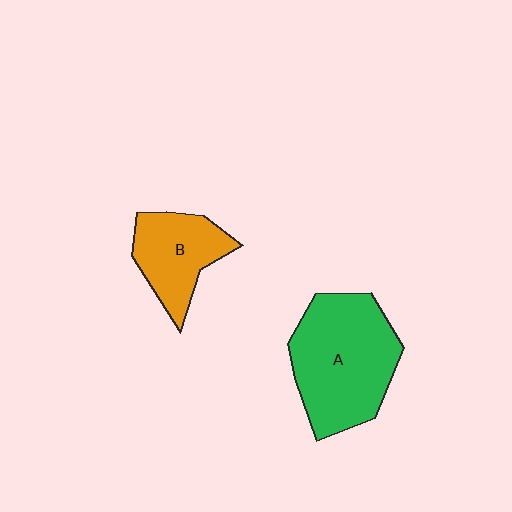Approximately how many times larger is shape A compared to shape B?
Approximately 1.7 times.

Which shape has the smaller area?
Shape B (orange).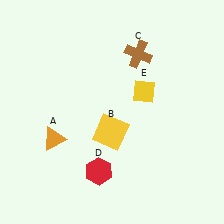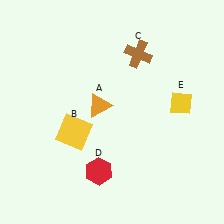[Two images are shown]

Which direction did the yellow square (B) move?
The yellow square (B) moved left.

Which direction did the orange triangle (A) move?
The orange triangle (A) moved right.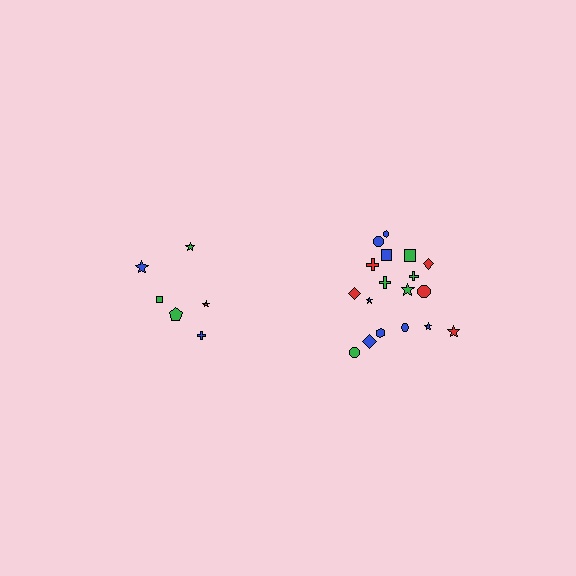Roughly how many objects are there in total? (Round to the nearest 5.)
Roughly 25 objects in total.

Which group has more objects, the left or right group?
The right group.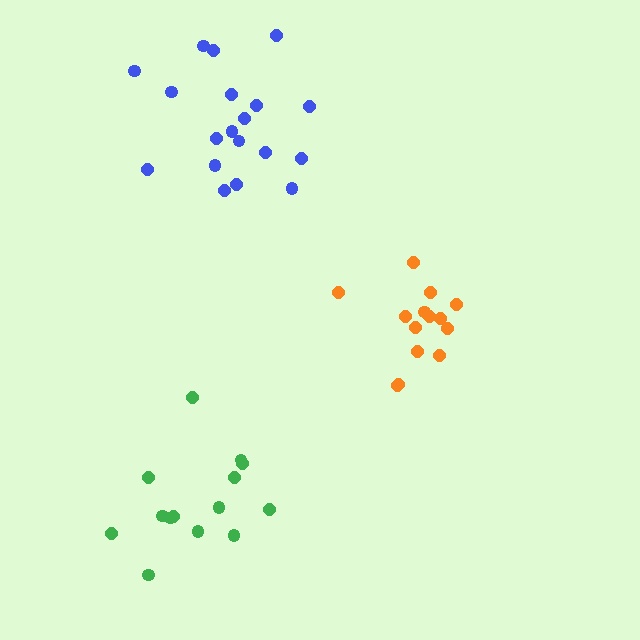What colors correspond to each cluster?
The clusters are colored: orange, green, blue.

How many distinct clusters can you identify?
There are 3 distinct clusters.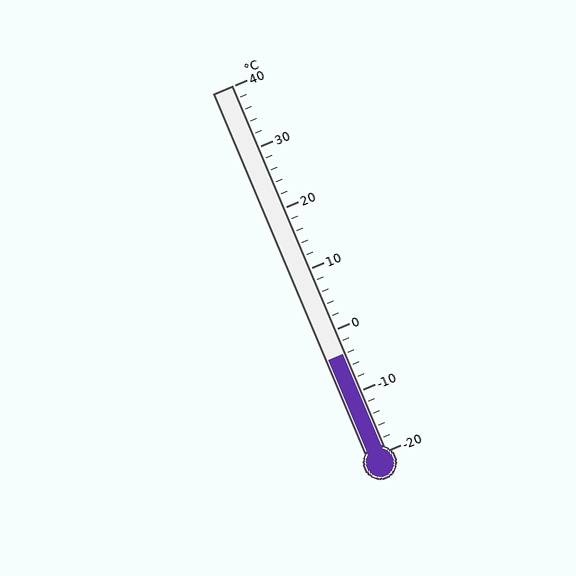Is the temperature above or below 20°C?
The temperature is below 20°C.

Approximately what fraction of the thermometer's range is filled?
The thermometer is filled to approximately 25% of its range.